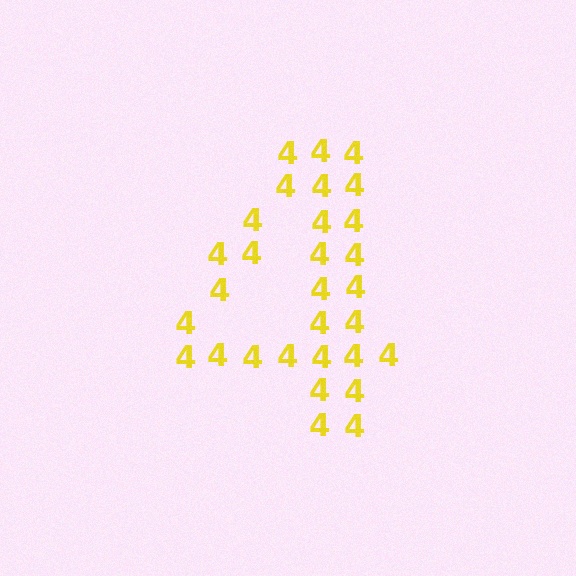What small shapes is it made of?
It is made of small digit 4's.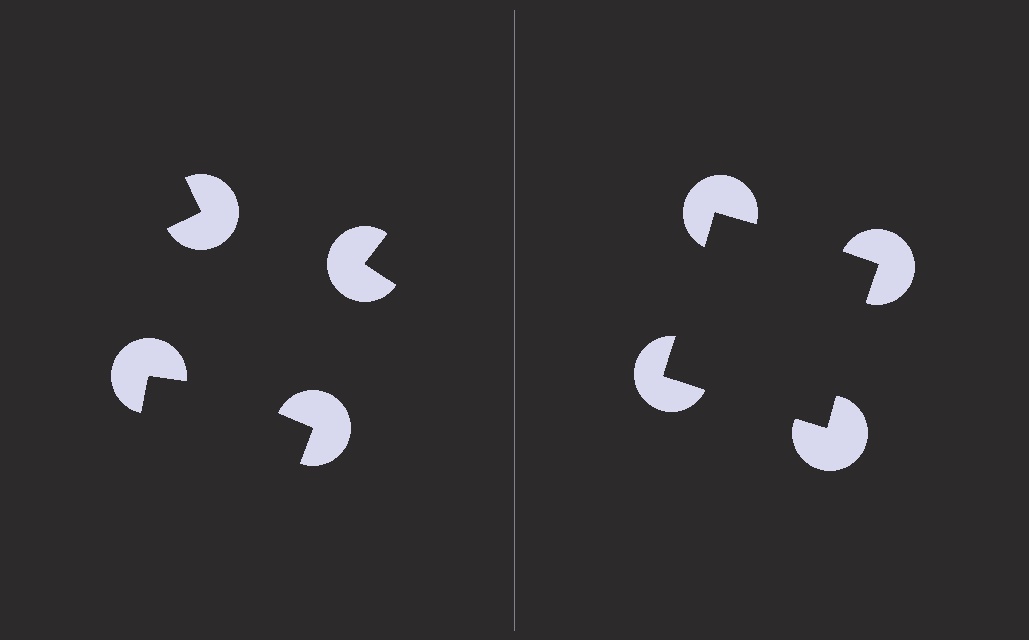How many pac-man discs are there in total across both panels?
8 — 4 on each side.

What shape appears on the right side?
An illusory square.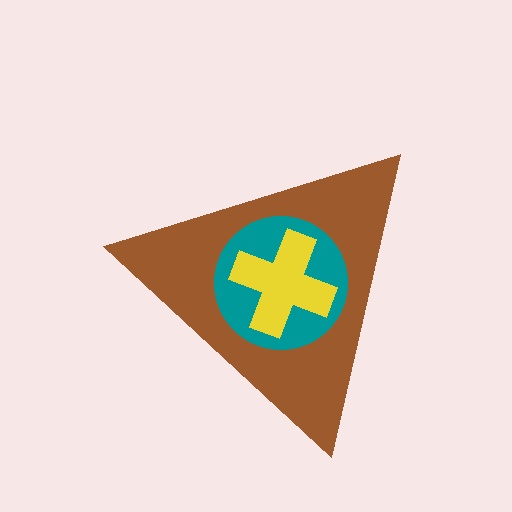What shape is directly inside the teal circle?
The yellow cross.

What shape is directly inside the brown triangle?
The teal circle.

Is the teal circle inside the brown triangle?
Yes.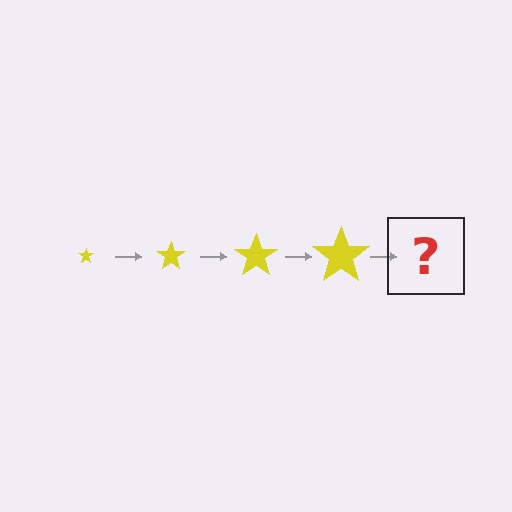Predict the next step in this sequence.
The next step is a yellow star, larger than the previous one.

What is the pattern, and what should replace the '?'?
The pattern is that the star gets progressively larger each step. The '?' should be a yellow star, larger than the previous one.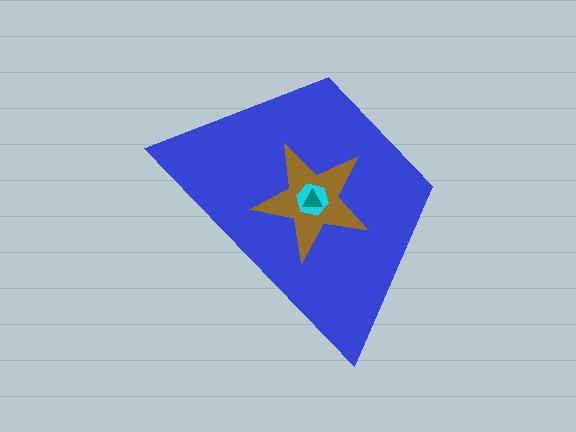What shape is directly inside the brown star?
The cyan hexagon.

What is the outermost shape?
The blue trapezoid.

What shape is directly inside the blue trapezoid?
The brown star.